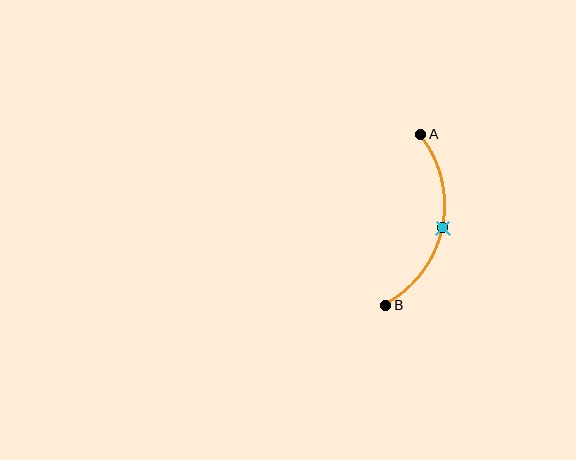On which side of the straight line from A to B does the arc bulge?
The arc bulges to the right of the straight line connecting A and B.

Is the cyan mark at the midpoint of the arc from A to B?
Yes. The cyan mark lies on the arc at equal arc-length from both A and B — it is the arc midpoint.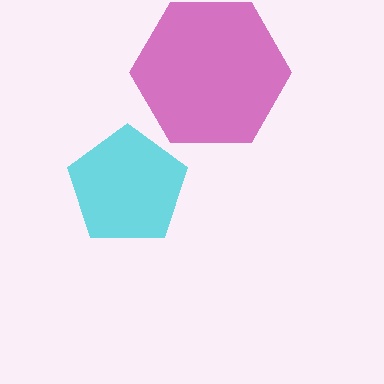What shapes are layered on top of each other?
The layered shapes are: a cyan pentagon, a magenta hexagon.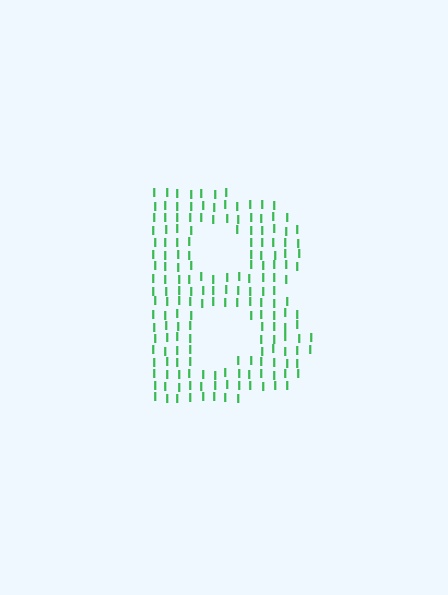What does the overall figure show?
The overall figure shows the letter B.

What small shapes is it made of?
It is made of small letter I's.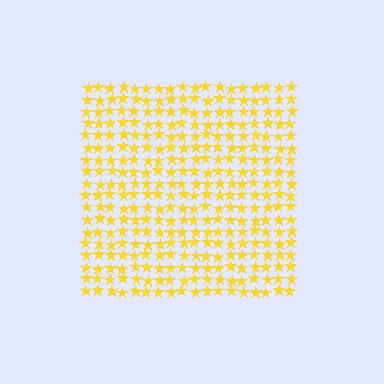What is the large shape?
The large shape is a square.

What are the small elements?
The small elements are stars.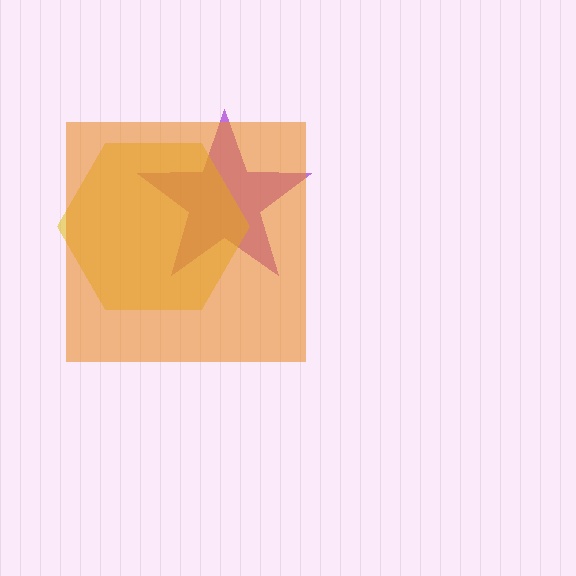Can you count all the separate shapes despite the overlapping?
Yes, there are 3 separate shapes.